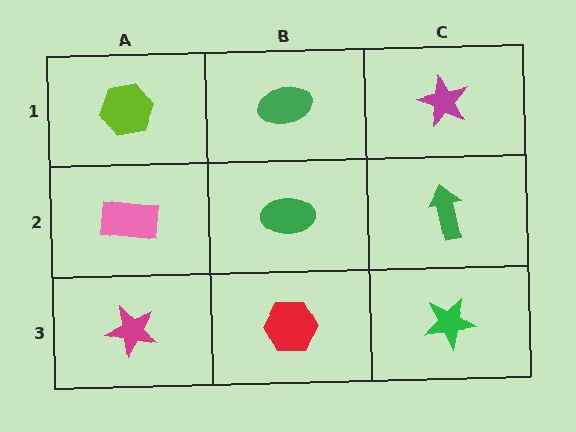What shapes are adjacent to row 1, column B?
A green ellipse (row 2, column B), a lime hexagon (row 1, column A), a magenta star (row 1, column C).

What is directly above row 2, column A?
A lime hexagon.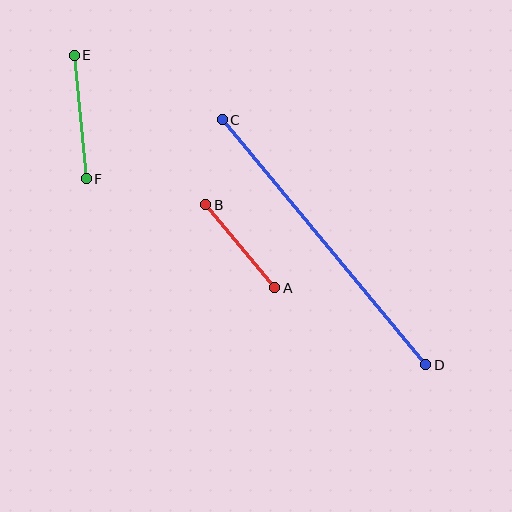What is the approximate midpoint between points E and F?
The midpoint is at approximately (80, 117) pixels.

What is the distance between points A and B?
The distance is approximately 108 pixels.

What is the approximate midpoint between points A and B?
The midpoint is at approximately (240, 246) pixels.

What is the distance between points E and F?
The distance is approximately 124 pixels.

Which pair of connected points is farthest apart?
Points C and D are farthest apart.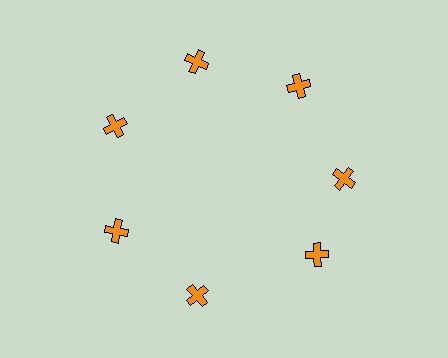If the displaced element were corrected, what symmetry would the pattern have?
It would have 7-fold rotational symmetry — the pattern would map onto itself every 51 degrees.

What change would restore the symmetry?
The symmetry would be restored by rotating it back into even spacing with its neighbors so that all 7 crosses sit at equal angles and equal distance from the center.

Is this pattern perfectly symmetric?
No. The 7 orange crosses are arranged in a ring, but one element near the 5 o'clock position is rotated out of alignment along the ring, breaking the 7-fold rotational symmetry.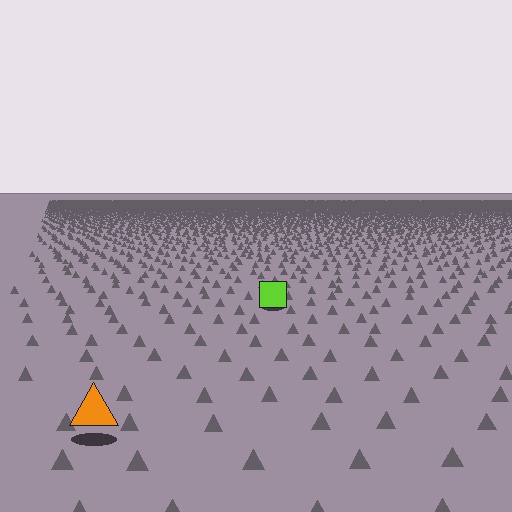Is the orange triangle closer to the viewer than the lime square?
Yes. The orange triangle is closer — you can tell from the texture gradient: the ground texture is coarser near it.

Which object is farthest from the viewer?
The lime square is farthest from the viewer. It appears smaller and the ground texture around it is denser.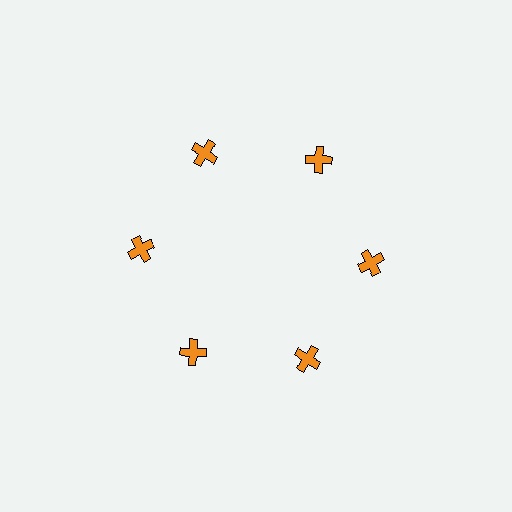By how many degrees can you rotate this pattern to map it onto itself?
The pattern maps onto itself every 60 degrees of rotation.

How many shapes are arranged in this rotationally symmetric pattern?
There are 6 shapes, arranged in 6 groups of 1.